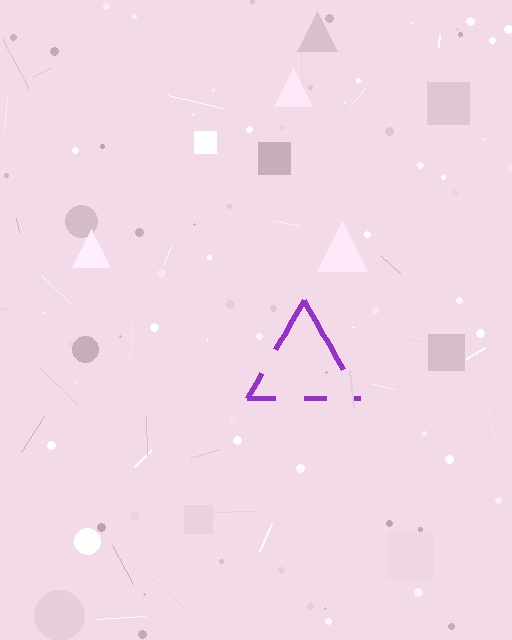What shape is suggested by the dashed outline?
The dashed outline suggests a triangle.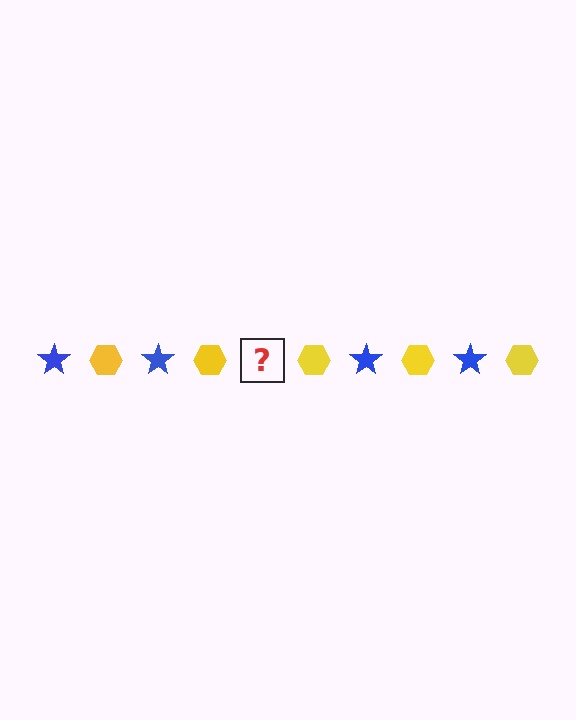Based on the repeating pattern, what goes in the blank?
The blank should be a blue star.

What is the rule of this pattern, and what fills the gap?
The rule is that the pattern alternates between blue star and yellow hexagon. The gap should be filled with a blue star.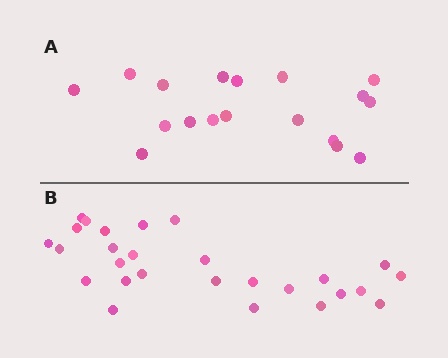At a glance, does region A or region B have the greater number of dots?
Region B (the bottom region) has more dots.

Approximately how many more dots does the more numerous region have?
Region B has roughly 8 or so more dots than region A.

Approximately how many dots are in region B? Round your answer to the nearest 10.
About 30 dots. (The exact count is 27, which rounds to 30.)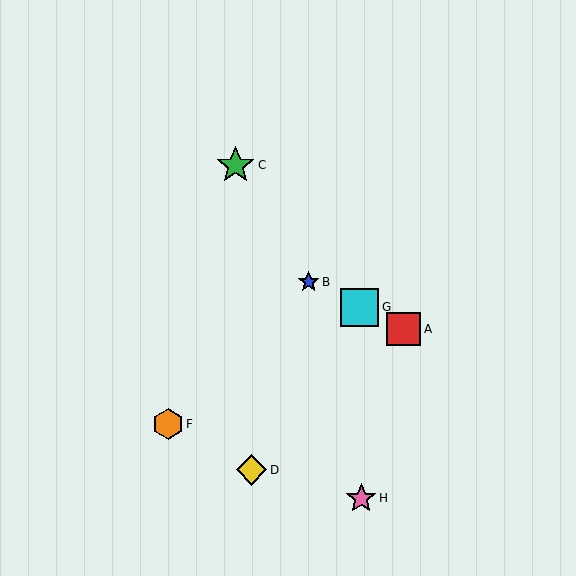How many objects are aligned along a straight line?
4 objects (A, B, E, G) are aligned along a straight line.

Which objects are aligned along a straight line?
Objects A, B, E, G are aligned along a straight line.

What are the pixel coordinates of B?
Object B is at (309, 282).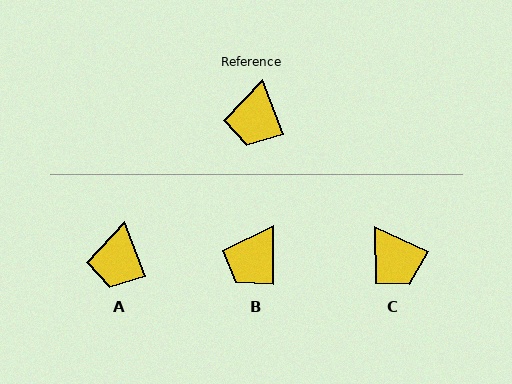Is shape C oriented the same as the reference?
No, it is off by about 45 degrees.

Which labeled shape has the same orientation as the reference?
A.